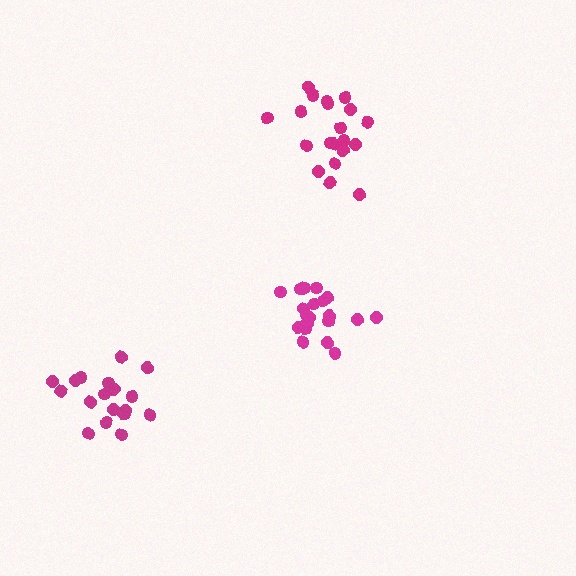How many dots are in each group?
Group 1: 19 dots, Group 2: 20 dots, Group 3: 20 dots (59 total).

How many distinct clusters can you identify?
There are 3 distinct clusters.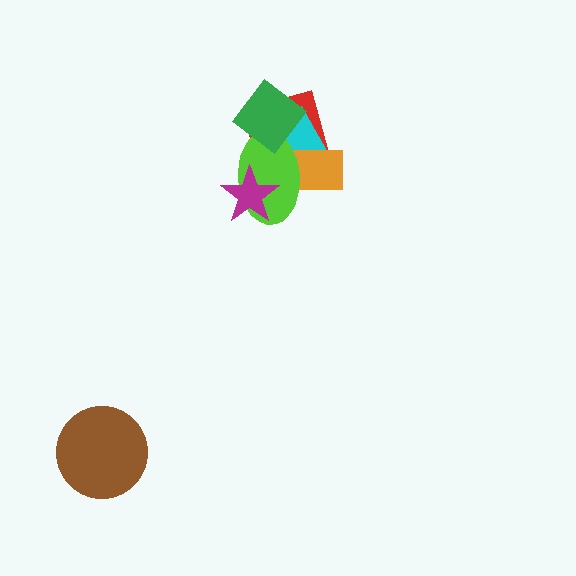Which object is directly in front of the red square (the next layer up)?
The cyan triangle is directly in front of the red square.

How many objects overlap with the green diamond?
3 objects overlap with the green diamond.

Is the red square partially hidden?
Yes, it is partially covered by another shape.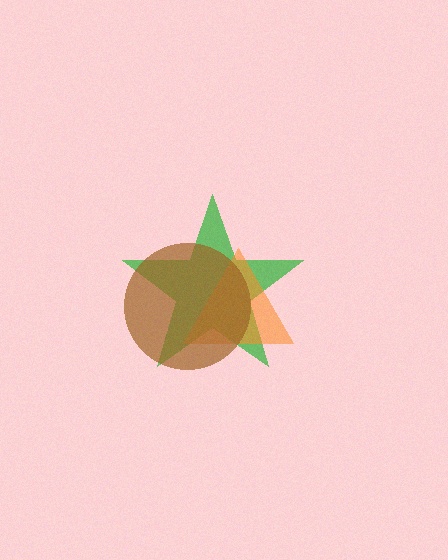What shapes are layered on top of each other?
The layered shapes are: a green star, an orange triangle, a brown circle.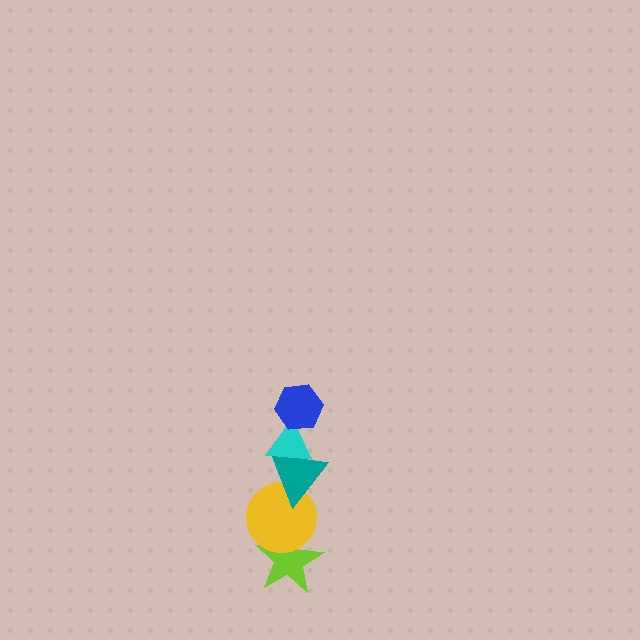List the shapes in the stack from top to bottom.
From top to bottom: the blue hexagon, the cyan triangle, the teal triangle, the yellow circle, the lime star.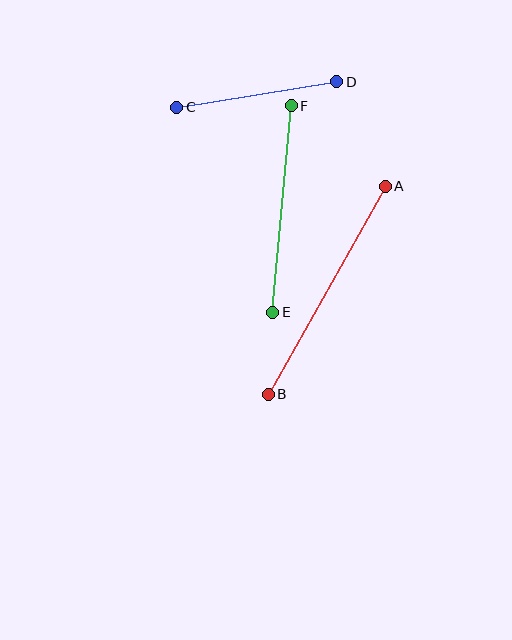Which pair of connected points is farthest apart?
Points A and B are farthest apart.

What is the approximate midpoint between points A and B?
The midpoint is at approximately (327, 290) pixels.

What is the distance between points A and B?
The distance is approximately 239 pixels.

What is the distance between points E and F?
The distance is approximately 207 pixels.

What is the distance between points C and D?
The distance is approximately 162 pixels.